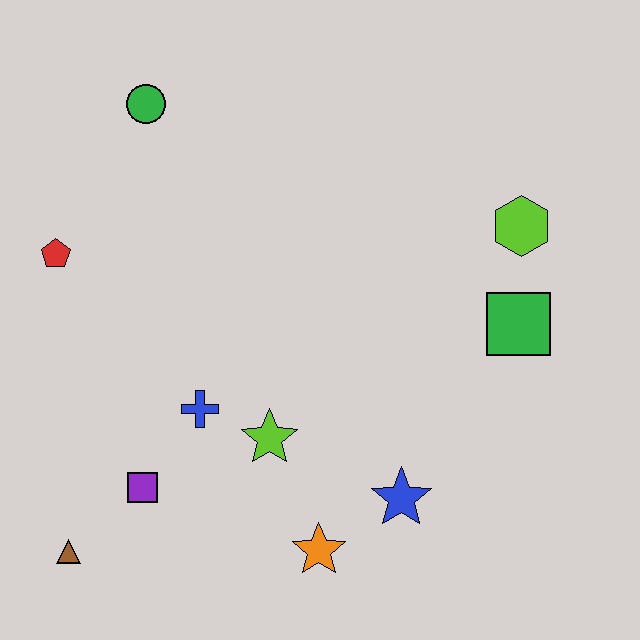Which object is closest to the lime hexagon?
The green square is closest to the lime hexagon.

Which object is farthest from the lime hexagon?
The brown triangle is farthest from the lime hexagon.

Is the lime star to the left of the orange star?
Yes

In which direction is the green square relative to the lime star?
The green square is to the right of the lime star.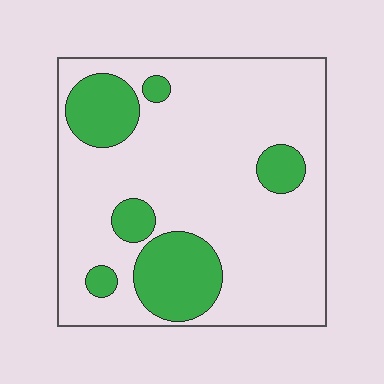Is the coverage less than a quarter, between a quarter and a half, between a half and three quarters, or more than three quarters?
Less than a quarter.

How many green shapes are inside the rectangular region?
6.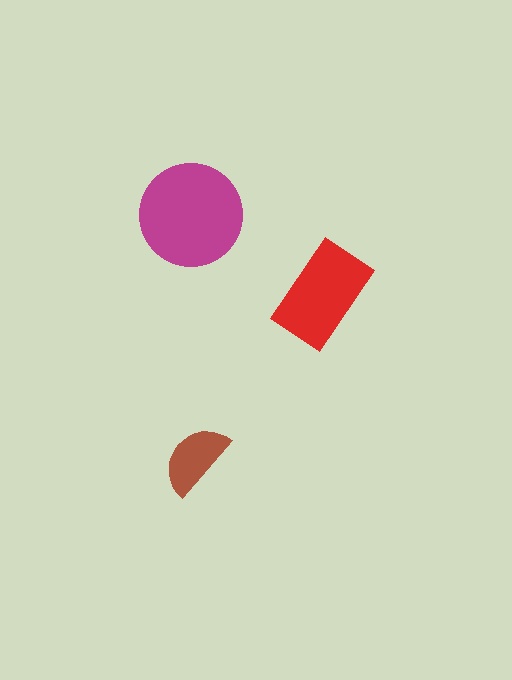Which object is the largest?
The magenta circle.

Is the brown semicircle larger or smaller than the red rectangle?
Smaller.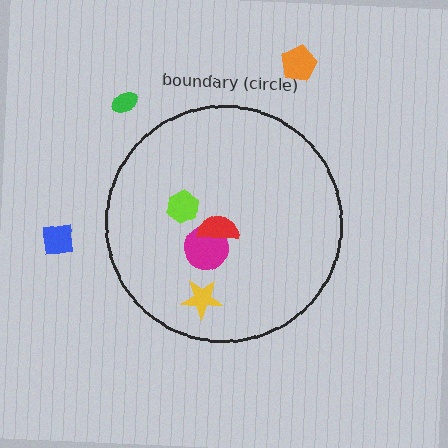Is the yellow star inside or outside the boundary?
Inside.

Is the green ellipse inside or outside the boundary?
Outside.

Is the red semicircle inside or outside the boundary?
Inside.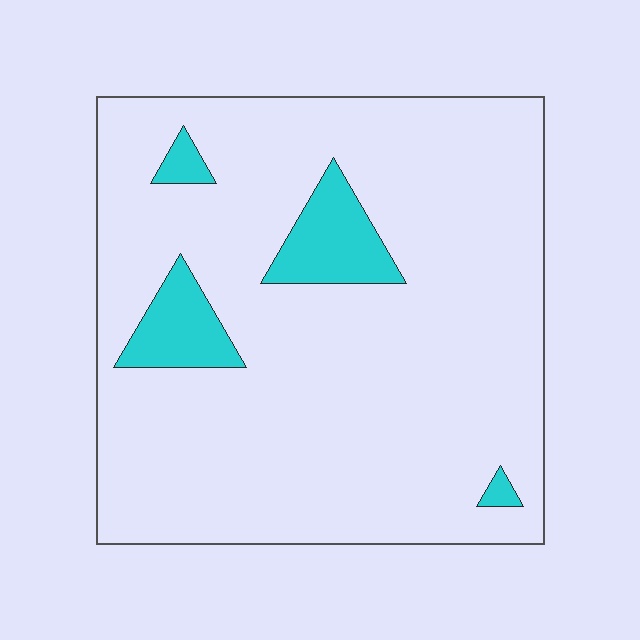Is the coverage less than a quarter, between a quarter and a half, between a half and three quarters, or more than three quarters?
Less than a quarter.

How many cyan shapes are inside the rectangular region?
4.